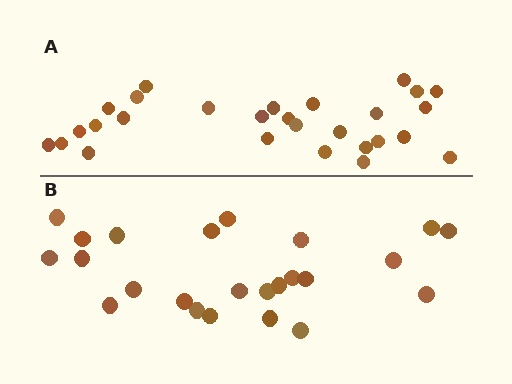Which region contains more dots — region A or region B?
Region A (the top region) has more dots.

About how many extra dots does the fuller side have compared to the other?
Region A has about 4 more dots than region B.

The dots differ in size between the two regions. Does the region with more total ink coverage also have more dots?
No. Region B has more total ink coverage because its dots are larger, but region A actually contains more individual dots. Total area can be misleading — the number of items is what matters here.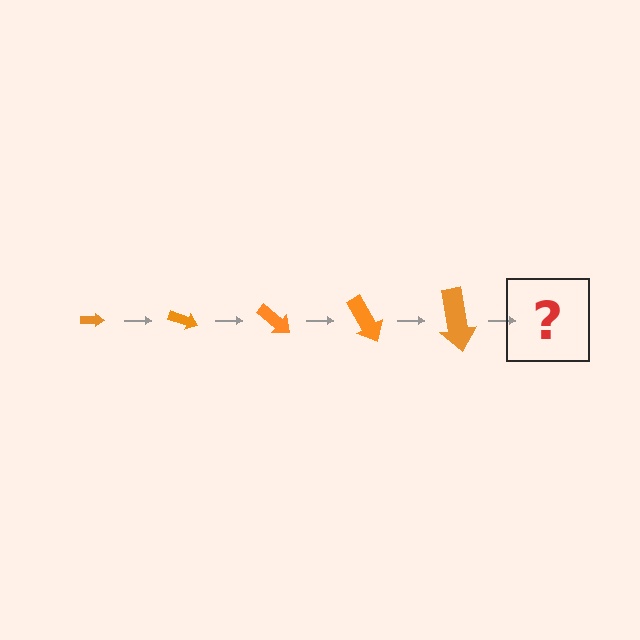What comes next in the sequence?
The next element should be an arrow, larger than the previous one and rotated 100 degrees from the start.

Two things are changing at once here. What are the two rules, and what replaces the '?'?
The two rules are that the arrow grows larger each step and it rotates 20 degrees each step. The '?' should be an arrow, larger than the previous one and rotated 100 degrees from the start.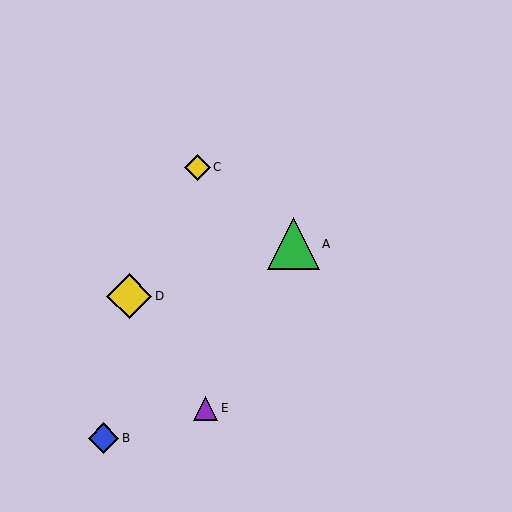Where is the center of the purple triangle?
The center of the purple triangle is at (206, 408).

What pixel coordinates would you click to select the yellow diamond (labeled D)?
Click at (129, 296) to select the yellow diamond D.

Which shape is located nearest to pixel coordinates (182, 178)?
The yellow diamond (labeled C) at (197, 167) is nearest to that location.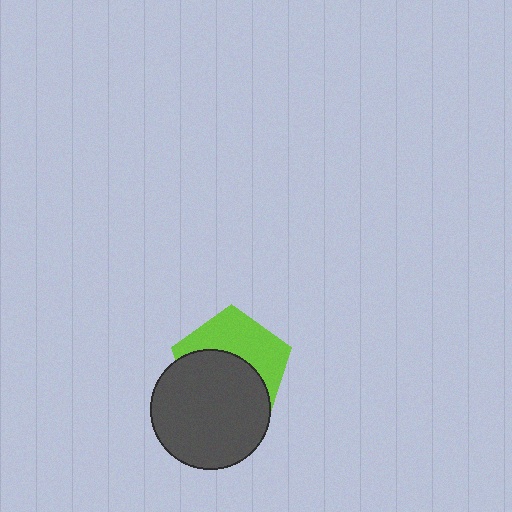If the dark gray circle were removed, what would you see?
You would see the complete lime pentagon.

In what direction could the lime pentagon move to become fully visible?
The lime pentagon could move up. That would shift it out from behind the dark gray circle entirely.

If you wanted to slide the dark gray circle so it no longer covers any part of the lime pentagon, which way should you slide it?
Slide it down — that is the most direct way to separate the two shapes.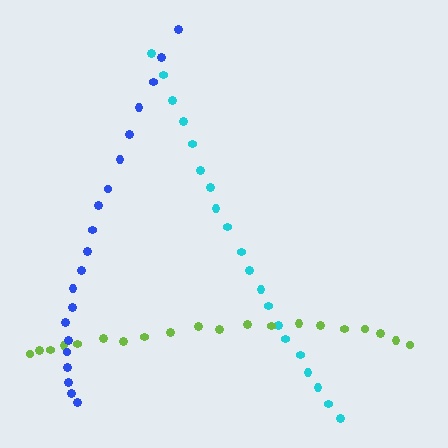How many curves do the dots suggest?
There are 3 distinct paths.